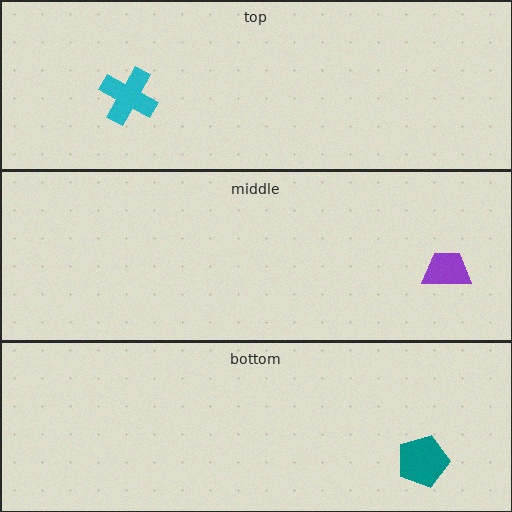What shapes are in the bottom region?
The teal pentagon.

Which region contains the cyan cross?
The top region.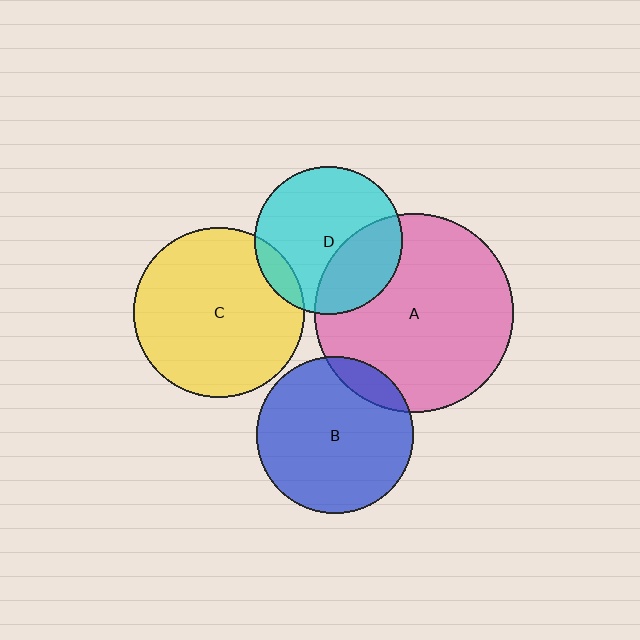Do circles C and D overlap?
Yes.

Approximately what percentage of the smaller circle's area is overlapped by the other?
Approximately 10%.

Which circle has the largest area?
Circle A (pink).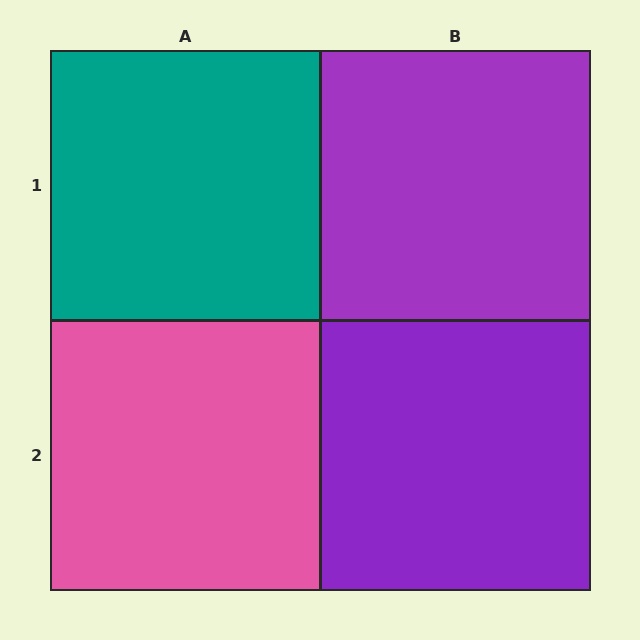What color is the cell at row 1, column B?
Purple.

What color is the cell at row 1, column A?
Teal.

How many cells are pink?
1 cell is pink.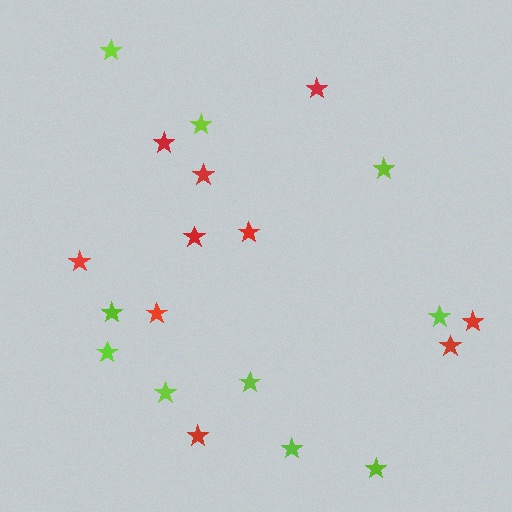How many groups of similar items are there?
There are 2 groups: one group of red stars (10) and one group of lime stars (10).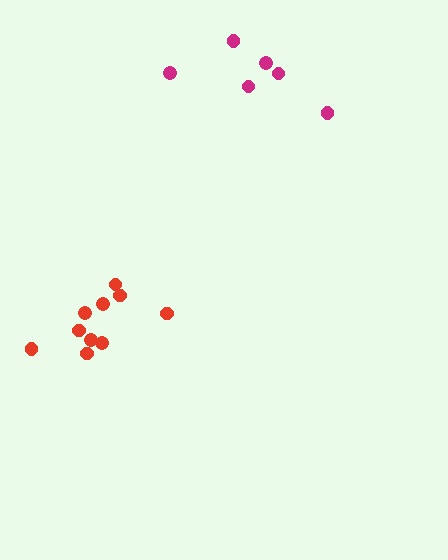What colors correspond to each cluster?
The clusters are colored: magenta, red.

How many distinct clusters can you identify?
There are 2 distinct clusters.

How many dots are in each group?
Group 1: 6 dots, Group 2: 10 dots (16 total).